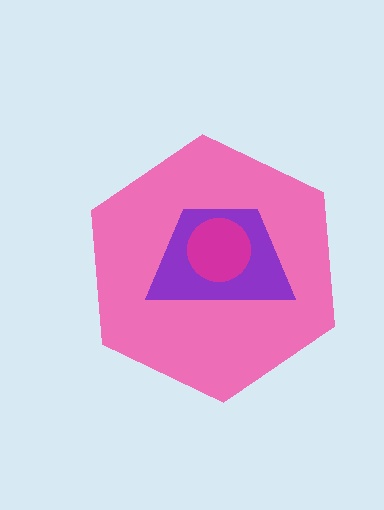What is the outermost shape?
The pink hexagon.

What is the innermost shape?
The magenta circle.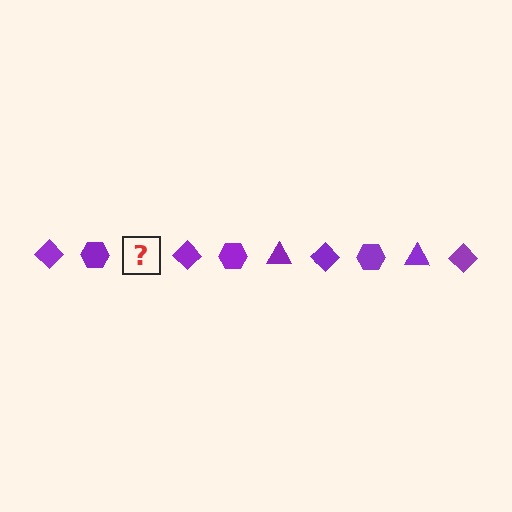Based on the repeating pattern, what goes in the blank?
The blank should be a purple triangle.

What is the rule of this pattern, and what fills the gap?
The rule is that the pattern cycles through diamond, hexagon, triangle shapes in purple. The gap should be filled with a purple triangle.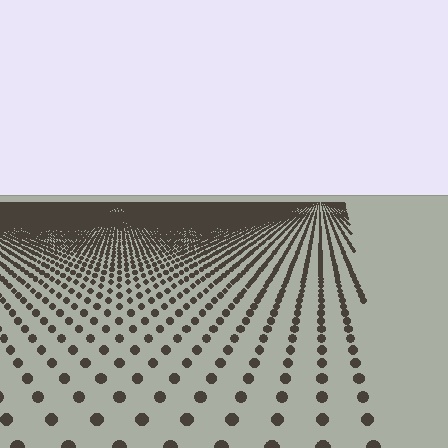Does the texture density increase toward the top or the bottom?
Density increases toward the top.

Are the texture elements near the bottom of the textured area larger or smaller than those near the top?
Larger. Near the bottom, elements are closer to the viewer and appear at a bigger on-screen size.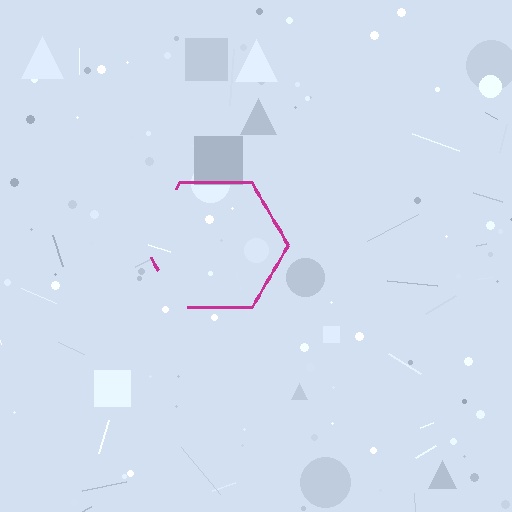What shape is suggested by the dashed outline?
The dashed outline suggests a hexagon.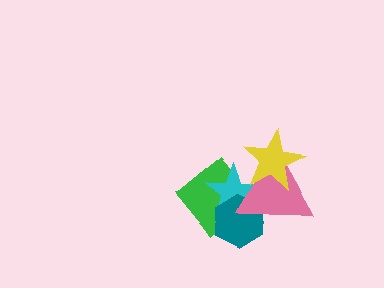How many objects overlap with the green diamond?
3 objects overlap with the green diamond.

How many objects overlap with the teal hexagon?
3 objects overlap with the teal hexagon.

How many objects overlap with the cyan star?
4 objects overlap with the cyan star.